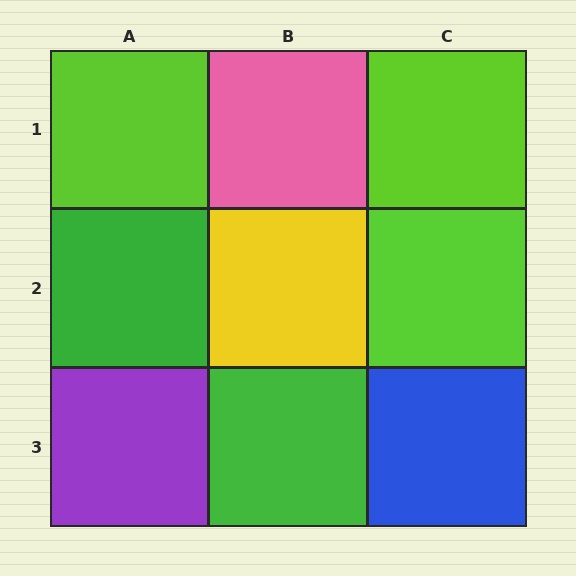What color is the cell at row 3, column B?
Green.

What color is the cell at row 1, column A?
Lime.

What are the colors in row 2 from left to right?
Green, yellow, lime.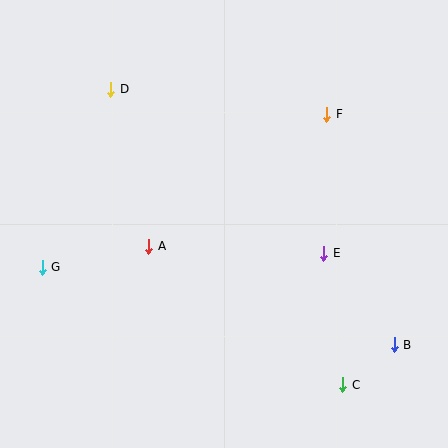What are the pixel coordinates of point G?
Point G is at (42, 267).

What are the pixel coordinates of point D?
Point D is at (111, 89).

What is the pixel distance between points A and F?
The distance between A and F is 221 pixels.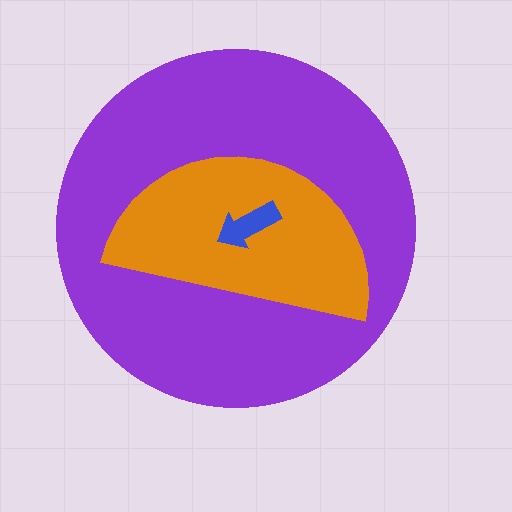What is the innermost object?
The blue arrow.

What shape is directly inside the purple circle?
The orange semicircle.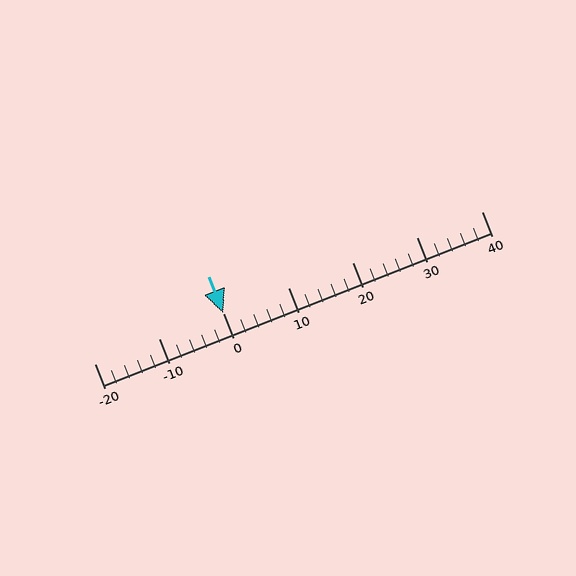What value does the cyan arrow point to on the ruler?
The cyan arrow points to approximately 0.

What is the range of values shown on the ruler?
The ruler shows values from -20 to 40.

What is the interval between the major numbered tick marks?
The major tick marks are spaced 10 units apart.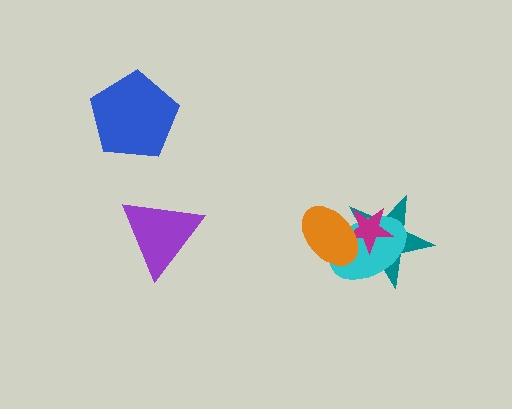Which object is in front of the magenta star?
The orange ellipse is in front of the magenta star.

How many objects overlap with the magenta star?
3 objects overlap with the magenta star.